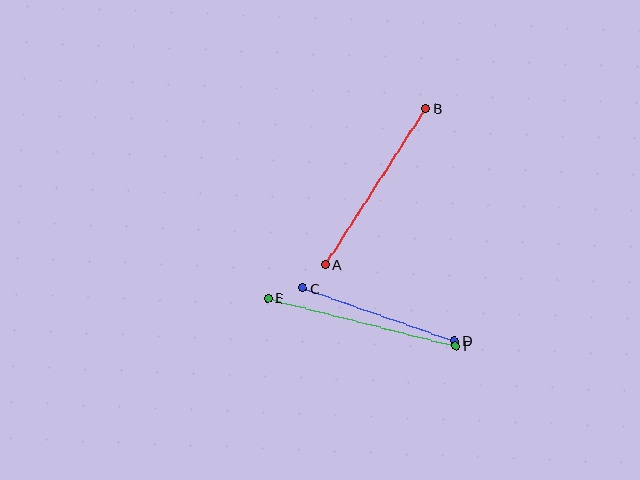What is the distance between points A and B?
The distance is approximately 186 pixels.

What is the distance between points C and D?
The distance is approximately 161 pixels.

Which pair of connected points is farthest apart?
Points E and F are farthest apart.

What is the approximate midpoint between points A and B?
The midpoint is at approximately (376, 187) pixels.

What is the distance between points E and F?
The distance is approximately 194 pixels.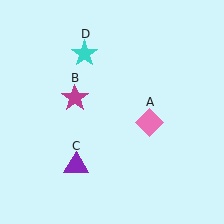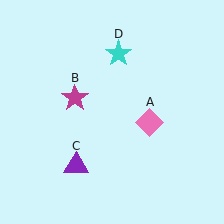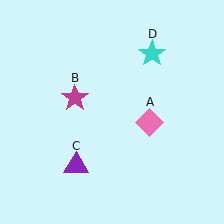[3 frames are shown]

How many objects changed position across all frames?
1 object changed position: cyan star (object D).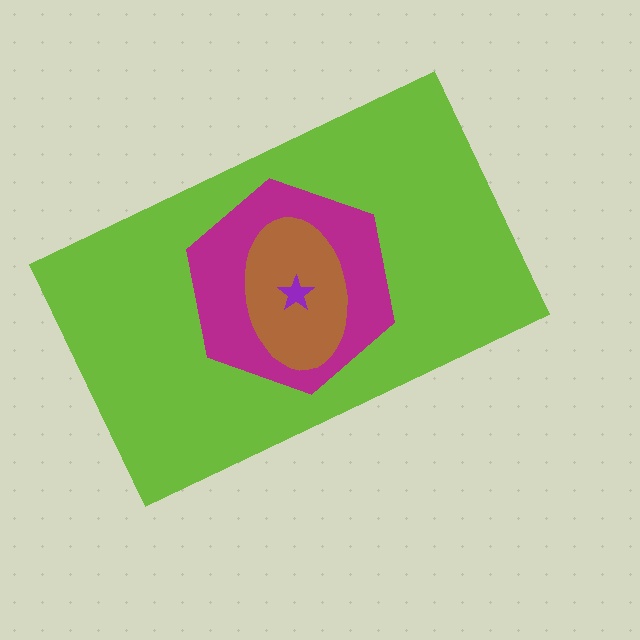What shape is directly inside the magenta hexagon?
The brown ellipse.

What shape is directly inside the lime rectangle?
The magenta hexagon.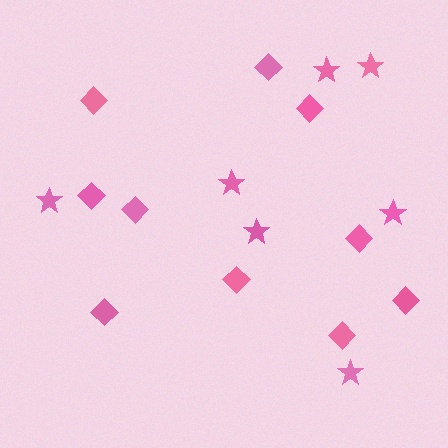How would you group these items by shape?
There are 2 groups: one group of diamonds (10) and one group of stars (7).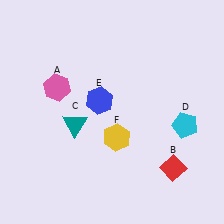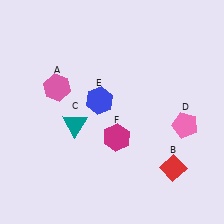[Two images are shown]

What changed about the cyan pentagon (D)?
In Image 1, D is cyan. In Image 2, it changed to pink.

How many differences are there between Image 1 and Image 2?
There are 2 differences between the two images.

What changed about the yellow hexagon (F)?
In Image 1, F is yellow. In Image 2, it changed to magenta.